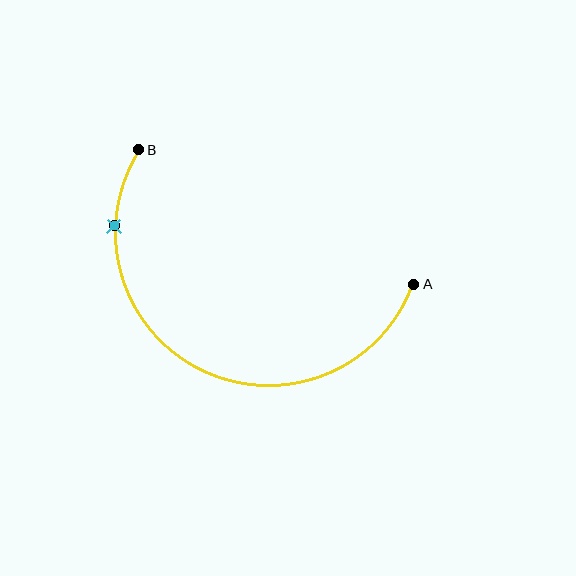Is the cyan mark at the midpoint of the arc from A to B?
No. The cyan mark lies on the arc but is closer to endpoint B. The arc midpoint would be at the point on the curve equidistant along the arc from both A and B.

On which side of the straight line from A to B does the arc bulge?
The arc bulges below the straight line connecting A and B.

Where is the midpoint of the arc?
The arc midpoint is the point on the curve farthest from the straight line joining A and B. It sits below that line.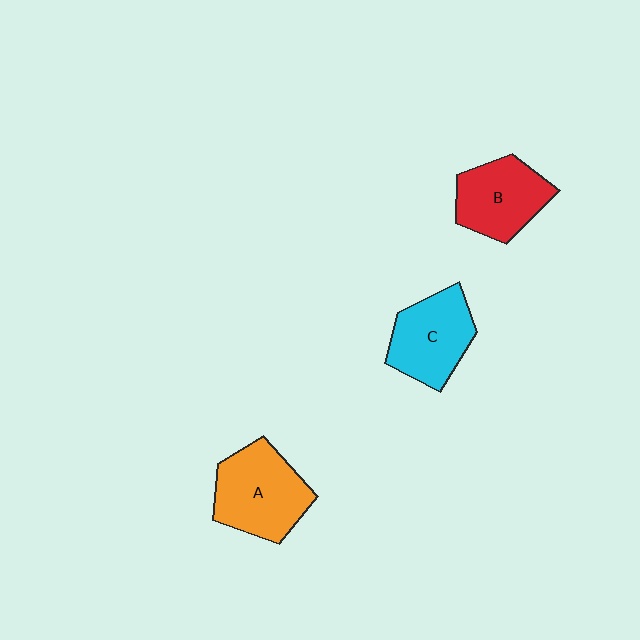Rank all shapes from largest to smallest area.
From largest to smallest: A (orange), C (cyan), B (red).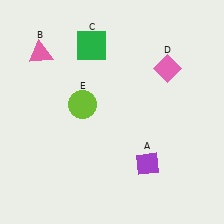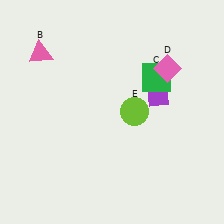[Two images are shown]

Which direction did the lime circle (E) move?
The lime circle (E) moved right.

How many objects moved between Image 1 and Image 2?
3 objects moved between the two images.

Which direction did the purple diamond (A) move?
The purple diamond (A) moved up.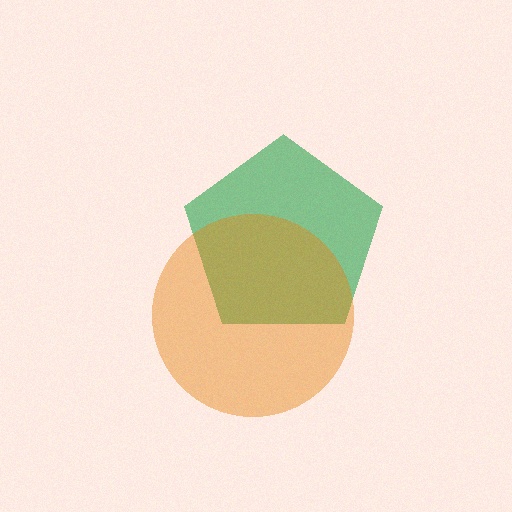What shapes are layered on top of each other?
The layered shapes are: a green pentagon, an orange circle.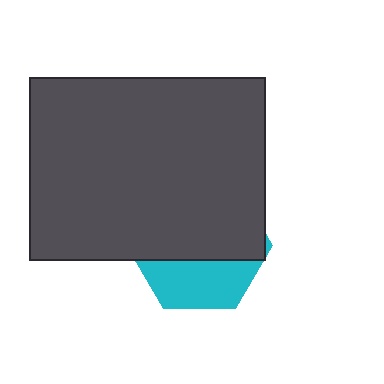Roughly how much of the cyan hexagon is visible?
A small part of it is visible (roughly 35%).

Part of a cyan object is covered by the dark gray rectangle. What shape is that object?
It is a hexagon.